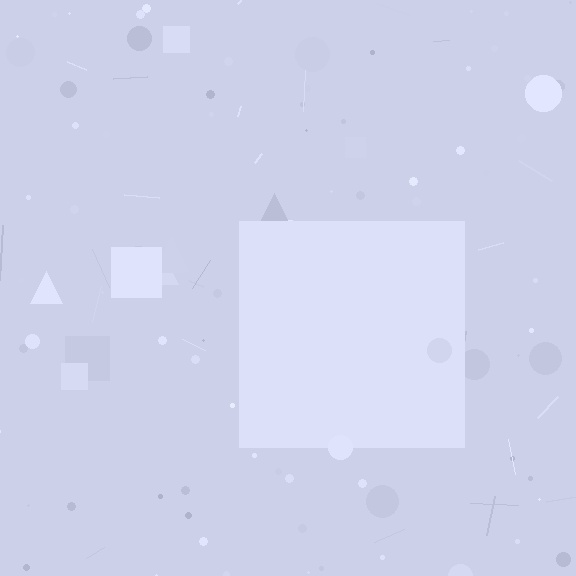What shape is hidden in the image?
A square is hidden in the image.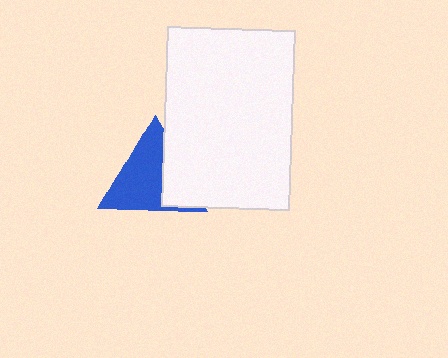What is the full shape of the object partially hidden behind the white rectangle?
The partially hidden object is a blue triangle.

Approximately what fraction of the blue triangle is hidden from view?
Roughly 33% of the blue triangle is hidden behind the white rectangle.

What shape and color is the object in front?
The object in front is a white rectangle.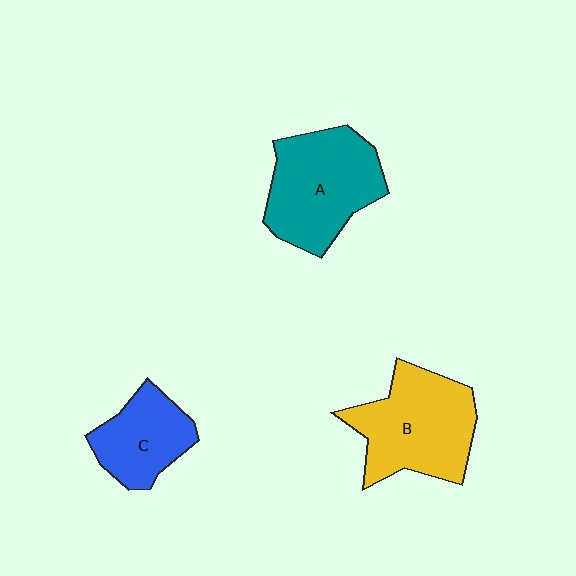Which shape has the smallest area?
Shape C (blue).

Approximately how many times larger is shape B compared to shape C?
Approximately 1.6 times.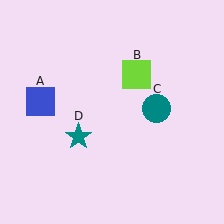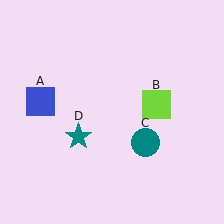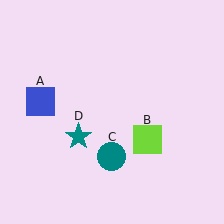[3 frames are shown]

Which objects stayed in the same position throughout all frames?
Blue square (object A) and teal star (object D) remained stationary.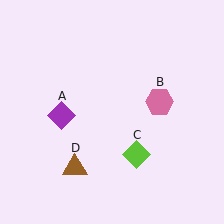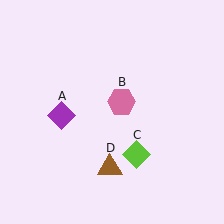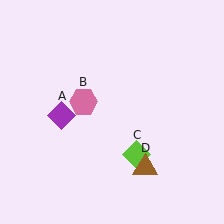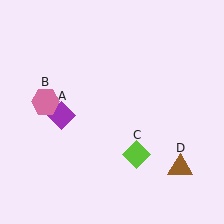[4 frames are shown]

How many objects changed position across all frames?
2 objects changed position: pink hexagon (object B), brown triangle (object D).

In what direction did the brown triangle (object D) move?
The brown triangle (object D) moved right.